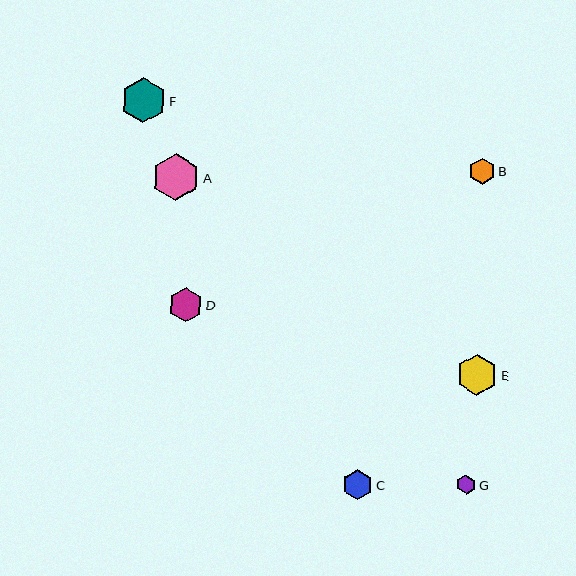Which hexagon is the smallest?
Hexagon G is the smallest with a size of approximately 20 pixels.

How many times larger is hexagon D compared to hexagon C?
Hexagon D is approximately 1.1 times the size of hexagon C.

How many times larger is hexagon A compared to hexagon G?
Hexagon A is approximately 2.4 times the size of hexagon G.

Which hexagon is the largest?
Hexagon A is the largest with a size of approximately 48 pixels.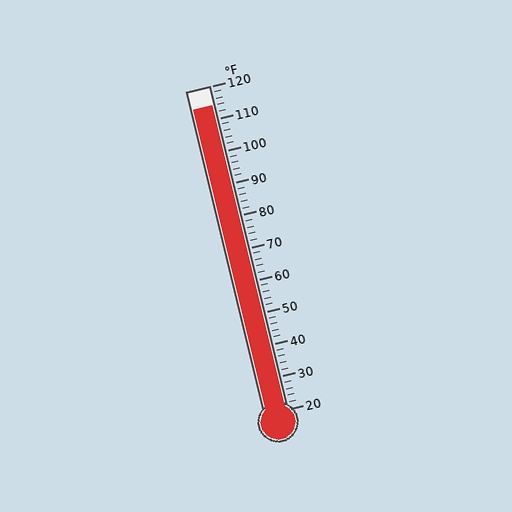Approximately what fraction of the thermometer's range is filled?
The thermometer is filled to approximately 95% of its range.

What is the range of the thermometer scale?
The thermometer scale ranges from 20°F to 120°F.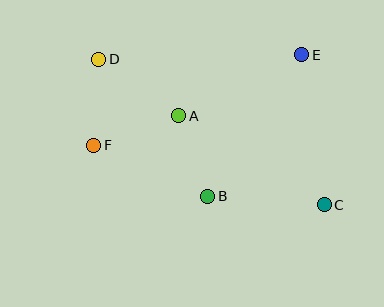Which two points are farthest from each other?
Points C and D are farthest from each other.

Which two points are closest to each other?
Points A and B are closest to each other.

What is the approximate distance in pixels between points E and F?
The distance between E and F is approximately 227 pixels.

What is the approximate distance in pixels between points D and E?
The distance between D and E is approximately 203 pixels.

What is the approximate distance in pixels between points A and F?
The distance between A and F is approximately 90 pixels.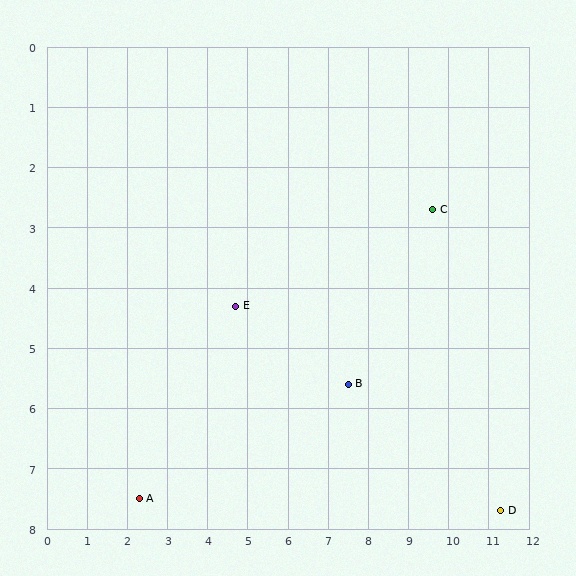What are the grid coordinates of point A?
Point A is at approximately (2.3, 7.5).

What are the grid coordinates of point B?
Point B is at approximately (7.5, 5.6).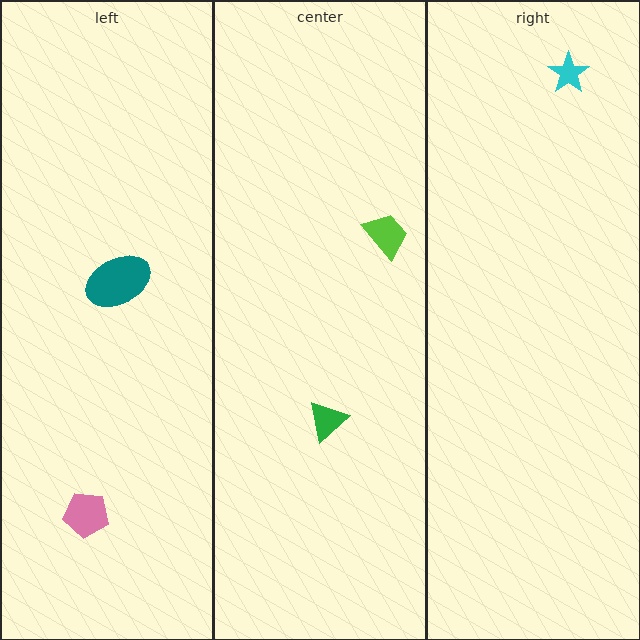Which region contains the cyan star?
The right region.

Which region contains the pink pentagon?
The left region.